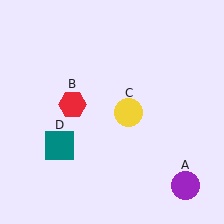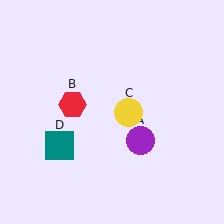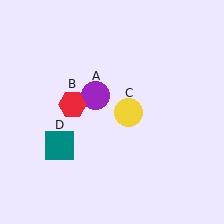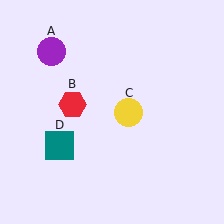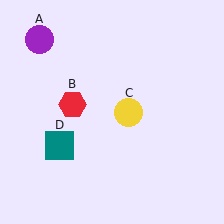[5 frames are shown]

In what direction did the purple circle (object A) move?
The purple circle (object A) moved up and to the left.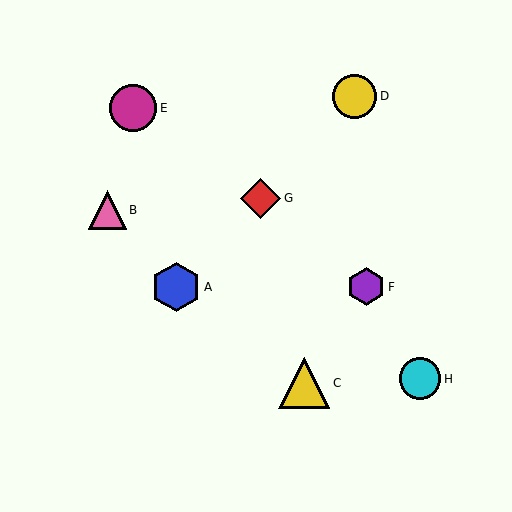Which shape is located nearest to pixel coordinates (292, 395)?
The yellow triangle (labeled C) at (304, 383) is nearest to that location.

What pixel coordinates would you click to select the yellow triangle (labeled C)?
Click at (304, 383) to select the yellow triangle C.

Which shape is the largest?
The yellow triangle (labeled C) is the largest.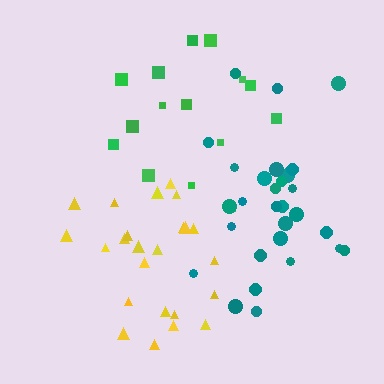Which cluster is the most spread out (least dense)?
Green.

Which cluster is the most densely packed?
Teal.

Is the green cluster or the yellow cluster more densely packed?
Yellow.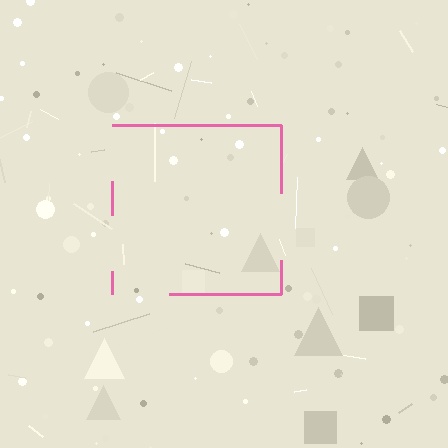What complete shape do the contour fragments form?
The contour fragments form a square.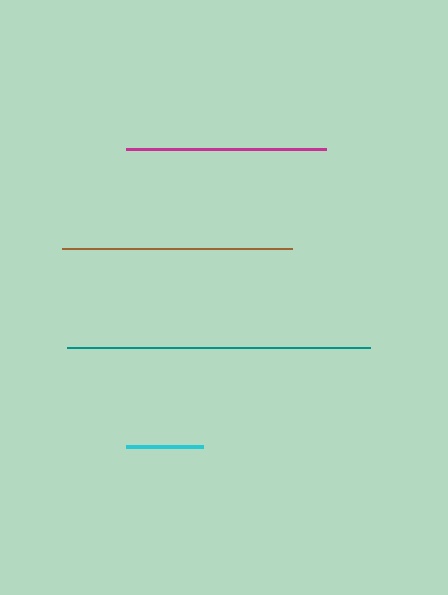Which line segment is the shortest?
The cyan line is the shortest at approximately 78 pixels.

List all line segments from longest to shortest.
From longest to shortest: teal, brown, magenta, cyan.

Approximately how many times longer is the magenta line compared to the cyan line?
The magenta line is approximately 2.6 times the length of the cyan line.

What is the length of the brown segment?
The brown segment is approximately 229 pixels long.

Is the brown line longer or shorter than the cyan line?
The brown line is longer than the cyan line.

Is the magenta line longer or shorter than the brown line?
The brown line is longer than the magenta line.